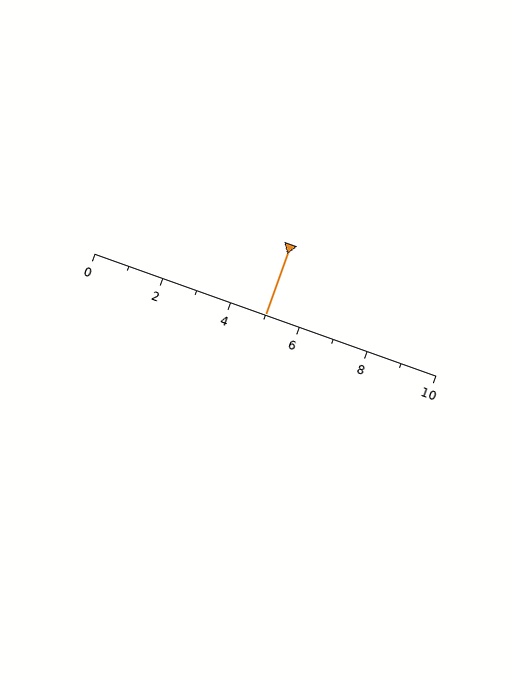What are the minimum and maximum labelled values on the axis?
The axis runs from 0 to 10.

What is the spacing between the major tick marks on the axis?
The major ticks are spaced 2 apart.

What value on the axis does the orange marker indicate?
The marker indicates approximately 5.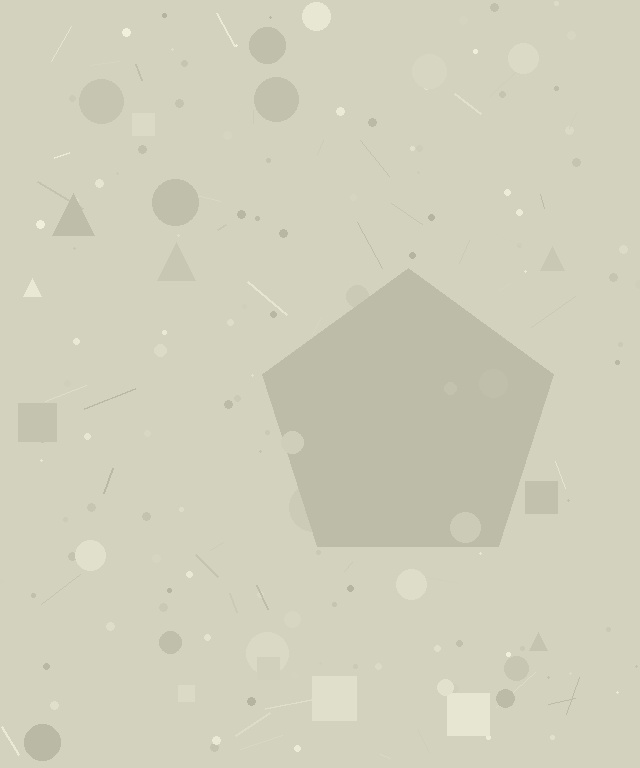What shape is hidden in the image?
A pentagon is hidden in the image.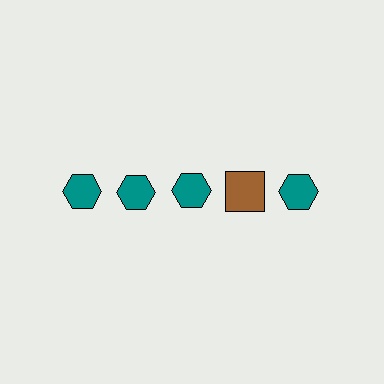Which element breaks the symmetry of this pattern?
The brown square in the top row, second from right column breaks the symmetry. All other shapes are teal hexagons.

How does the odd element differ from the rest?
It differs in both color (brown instead of teal) and shape (square instead of hexagon).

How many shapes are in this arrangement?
There are 5 shapes arranged in a grid pattern.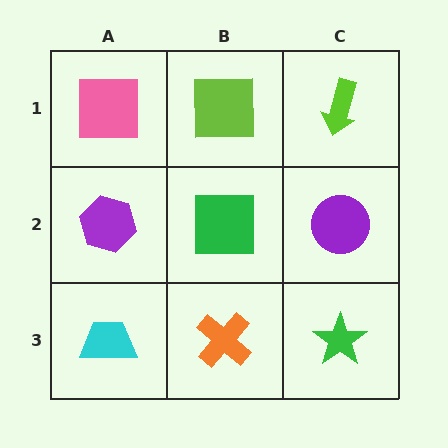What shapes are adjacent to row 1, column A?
A purple hexagon (row 2, column A), a lime square (row 1, column B).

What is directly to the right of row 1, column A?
A lime square.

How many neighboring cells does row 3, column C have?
2.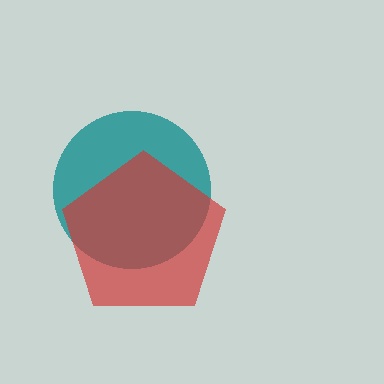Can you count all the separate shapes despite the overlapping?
Yes, there are 2 separate shapes.